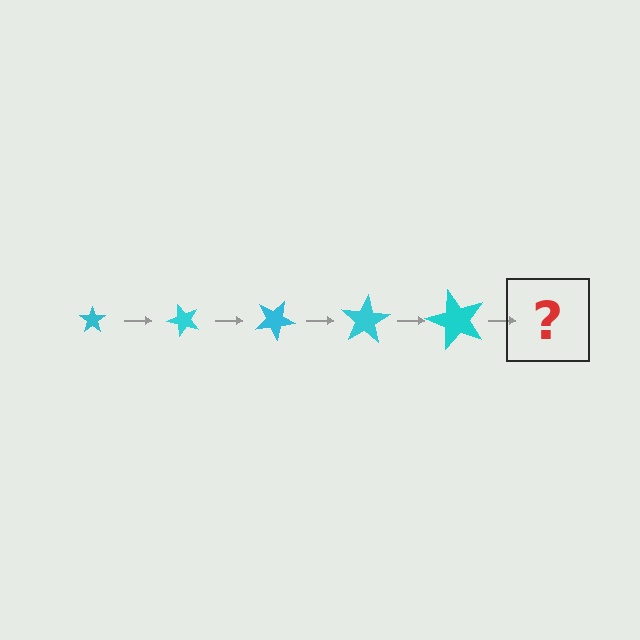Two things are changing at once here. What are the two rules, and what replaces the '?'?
The two rules are that the star grows larger each step and it rotates 50 degrees each step. The '?' should be a star, larger than the previous one and rotated 250 degrees from the start.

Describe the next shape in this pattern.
It should be a star, larger than the previous one and rotated 250 degrees from the start.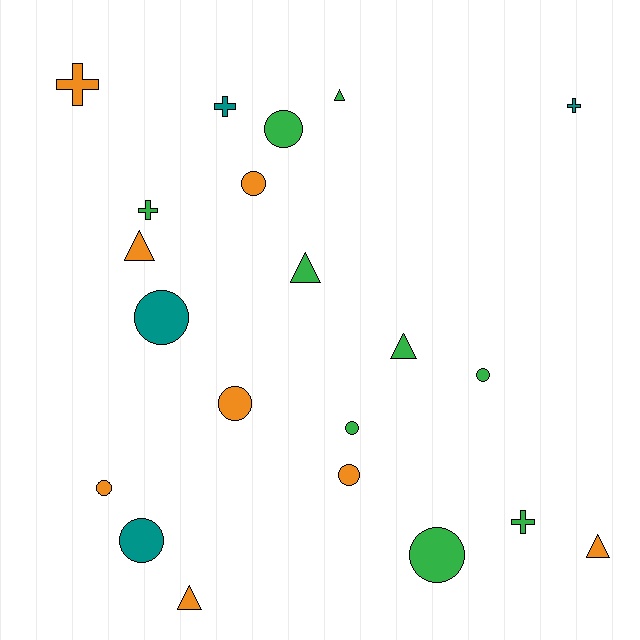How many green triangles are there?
There are 3 green triangles.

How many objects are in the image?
There are 21 objects.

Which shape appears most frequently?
Circle, with 10 objects.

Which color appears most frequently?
Green, with 9 objects.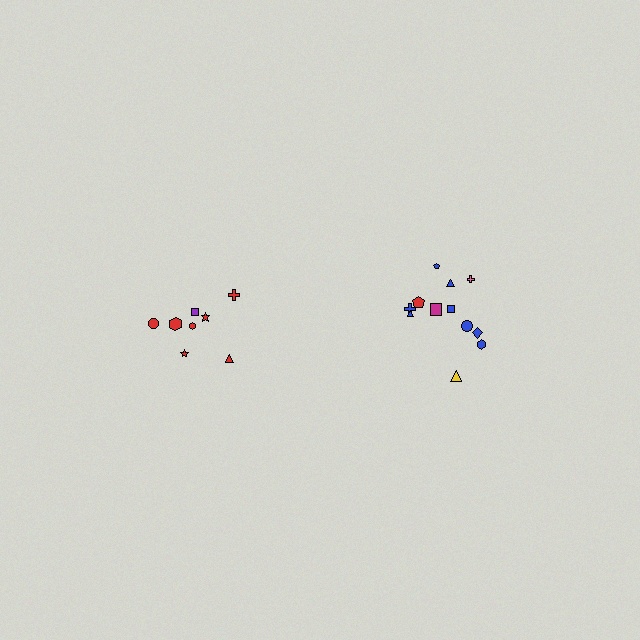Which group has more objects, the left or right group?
The right group.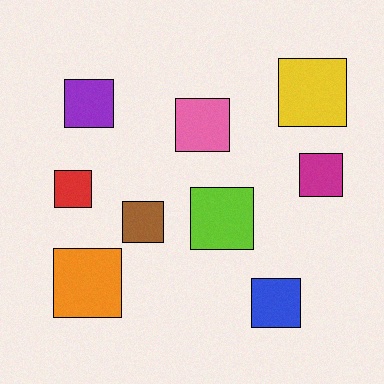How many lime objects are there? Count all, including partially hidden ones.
There is 1 lime object.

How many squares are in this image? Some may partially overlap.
There are 9 squares.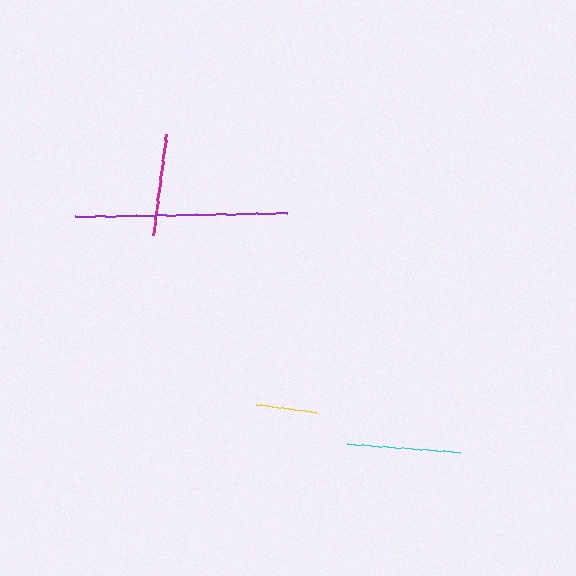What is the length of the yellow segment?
The yellow segment is approximately 61 pixels long.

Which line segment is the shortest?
The yellow line is the shortest at approximately 61 pixels.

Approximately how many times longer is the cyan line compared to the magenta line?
The cyan line is approximately 1.1 times the length of the magenta line.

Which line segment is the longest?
The purple line is the longest at approximately 212 pixels.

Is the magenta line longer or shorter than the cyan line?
The cyan line is longer than the magenta line.